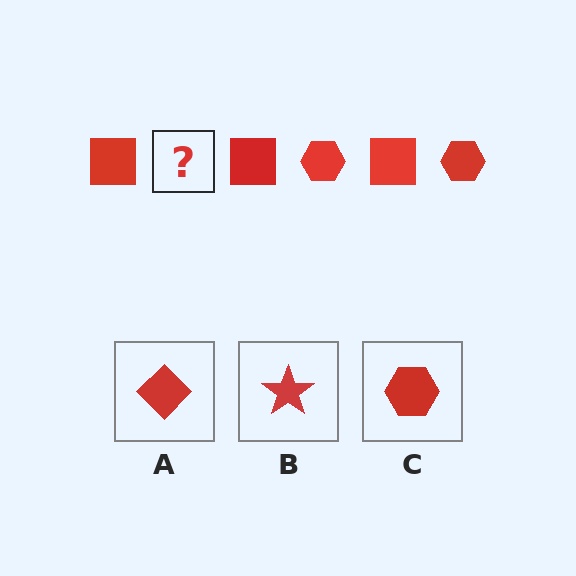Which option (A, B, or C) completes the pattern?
C.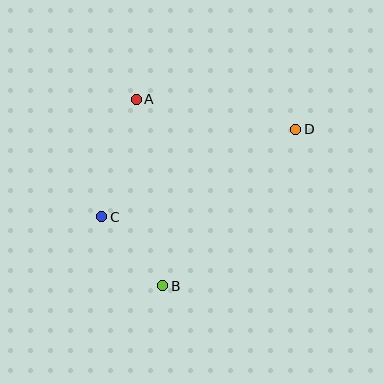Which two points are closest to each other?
Points B and C are closest to each other.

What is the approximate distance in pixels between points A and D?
The distance between A and D is approximately 162 pixels.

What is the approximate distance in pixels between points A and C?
The distance between A and C is approximately 123 pixels.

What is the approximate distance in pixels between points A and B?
The distance between A and B is approximately 189 pixels.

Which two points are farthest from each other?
Points C and D are farthest from each other.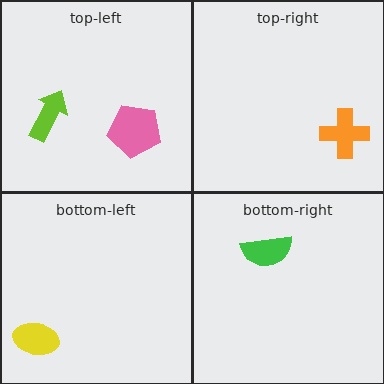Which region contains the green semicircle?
The bottom-right region.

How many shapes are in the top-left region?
2.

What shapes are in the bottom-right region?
The green semicircle.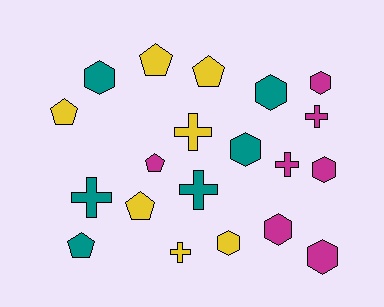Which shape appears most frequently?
Hexagon, with 8 objects.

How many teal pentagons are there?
There is 1 teal pentagon.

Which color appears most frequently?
Yellow, with 7 objects.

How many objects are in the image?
There are 20 objects.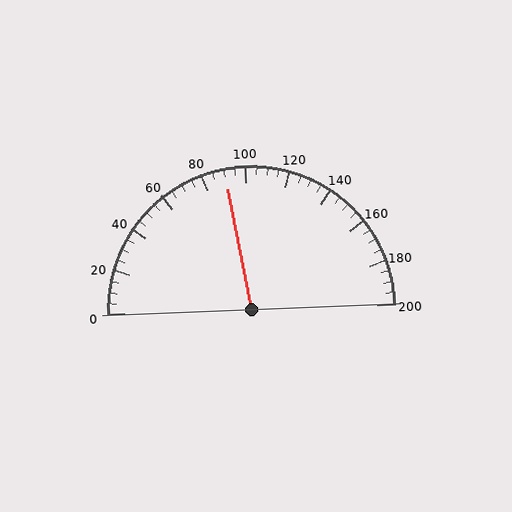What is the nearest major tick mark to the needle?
The nearest major tick mark is 80.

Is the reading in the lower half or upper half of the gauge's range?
The reading is in the lower half of the range (0 to 200).